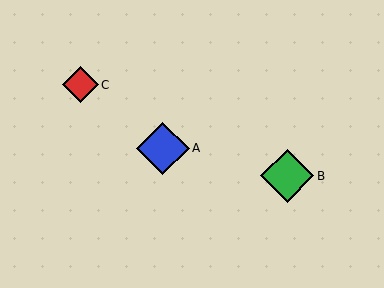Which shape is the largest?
The green diamond (labeled B) is the largest.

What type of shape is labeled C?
Shape C is a red diamond.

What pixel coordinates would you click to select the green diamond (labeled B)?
Click at (287, 176) to select the green diamond B.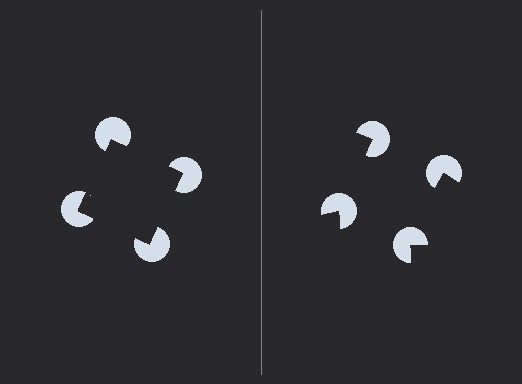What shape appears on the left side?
An illusory square.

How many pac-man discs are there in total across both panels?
8 — 4 on each side.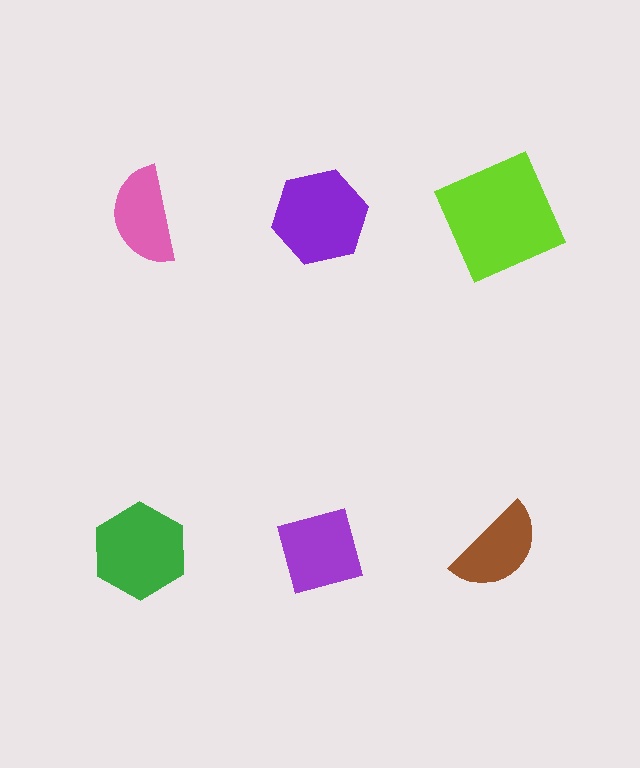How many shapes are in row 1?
3 shapes.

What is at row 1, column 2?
A purple hexagon.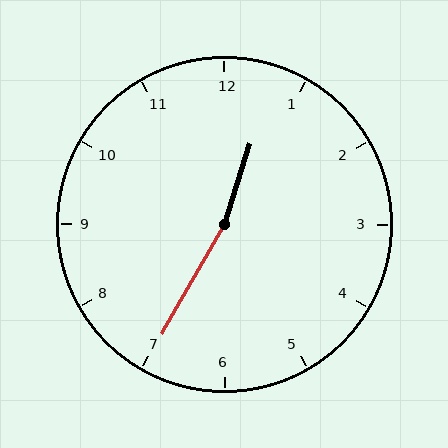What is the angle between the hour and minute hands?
Approximately 168 degrees.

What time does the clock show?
12:35.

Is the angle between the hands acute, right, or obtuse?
It is obtuse.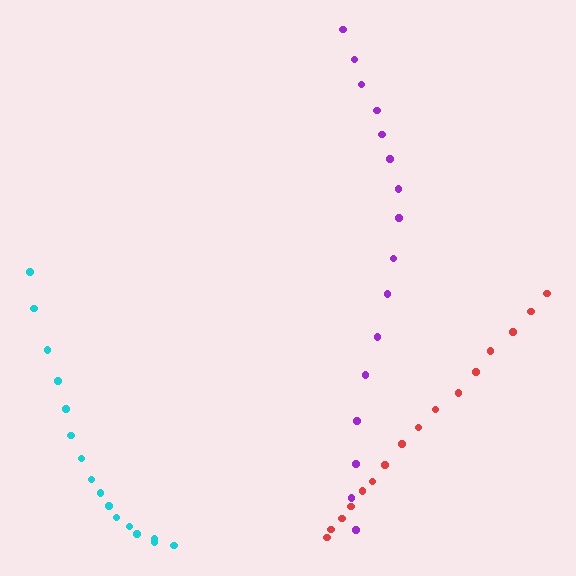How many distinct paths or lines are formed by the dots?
There are 3 distinct paths.